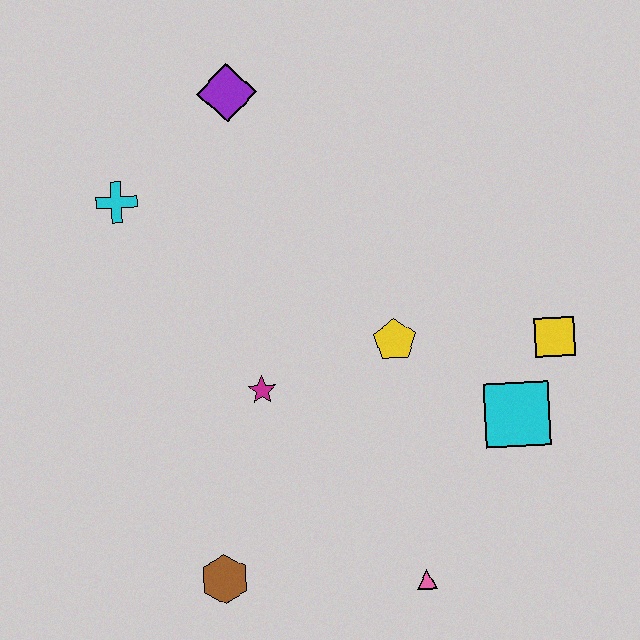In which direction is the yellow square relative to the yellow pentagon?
The yellow square is to the right of the yellow pentagon.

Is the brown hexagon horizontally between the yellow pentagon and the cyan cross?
Yes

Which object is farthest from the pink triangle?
The purple diamond is farthest from the pink triangle.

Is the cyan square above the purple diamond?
No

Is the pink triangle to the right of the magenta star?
Yes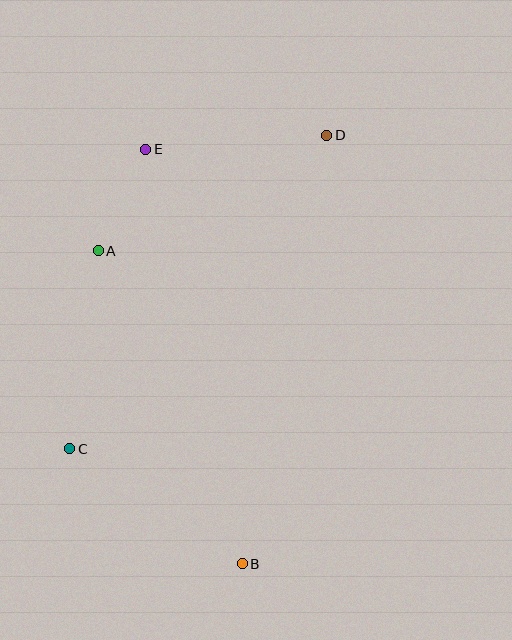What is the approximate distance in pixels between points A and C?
The distance between A and C is approximately 200 pixels.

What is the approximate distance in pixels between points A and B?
The distance between A and B is approximately 345 pixels.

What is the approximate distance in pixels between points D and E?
The distance between D and E is approximately 182 pixels.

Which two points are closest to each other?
Points A and E are closest to each other.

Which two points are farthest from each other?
Points B and D are farthest from each other.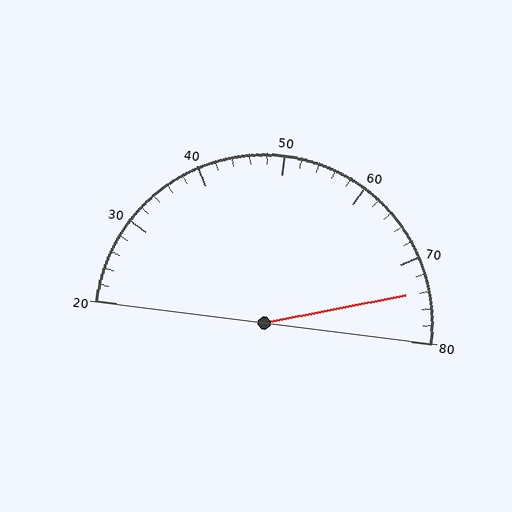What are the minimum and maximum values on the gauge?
The gauge ranges from 20 to 80.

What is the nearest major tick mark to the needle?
The nearest major tick mark is 70.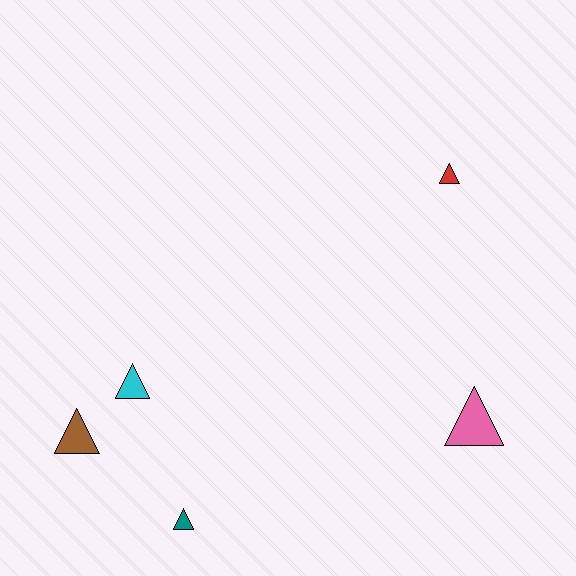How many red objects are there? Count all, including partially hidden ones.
There is 1 red object.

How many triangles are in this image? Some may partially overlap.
There are 5 triangles.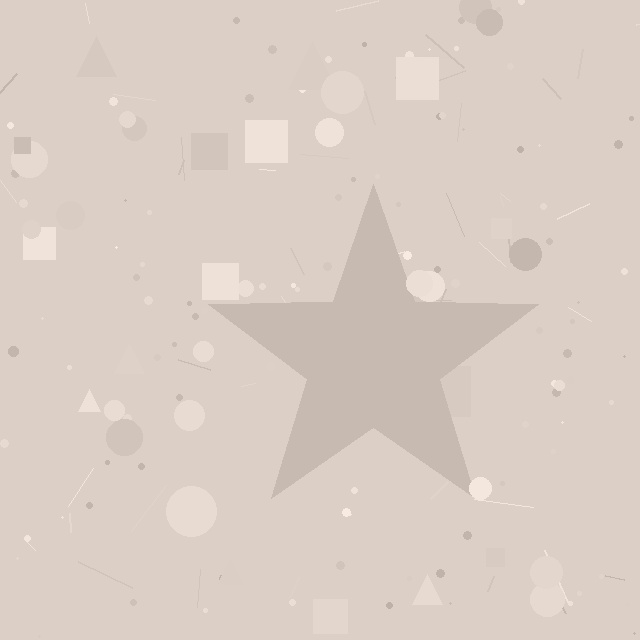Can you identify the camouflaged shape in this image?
The camouflaged shape is a star.